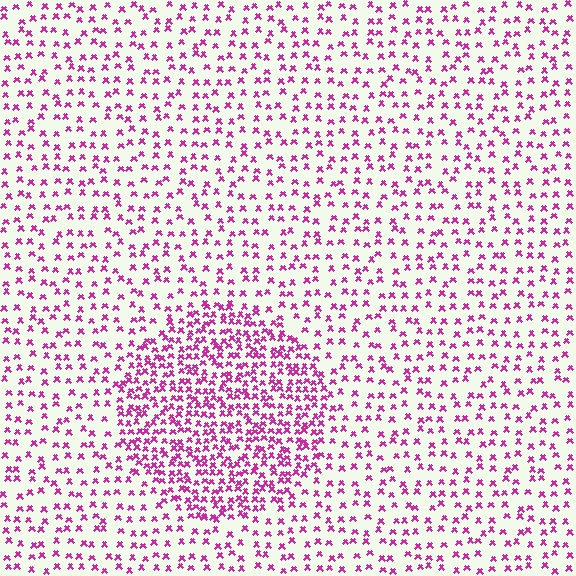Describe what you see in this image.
The image contains small magenta elements arranged at two different densities. A circle-shaped region is visible where the elements are more densely packed than the surrounding area.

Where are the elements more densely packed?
The elements are more densely packed inside the circle boundary.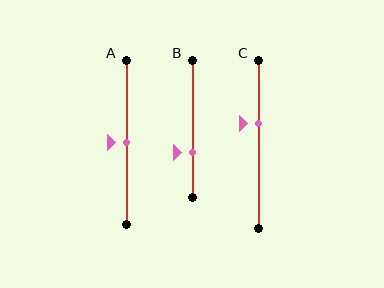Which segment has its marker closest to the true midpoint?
Segment A has its marker closest to the true midpoint.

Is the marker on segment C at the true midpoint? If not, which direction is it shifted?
No, the marker on segment C is shifted upward by about 12% of the segment length.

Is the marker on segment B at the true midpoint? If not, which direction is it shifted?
No, the marker on segment B is shifted downward by about 18% of the segment length.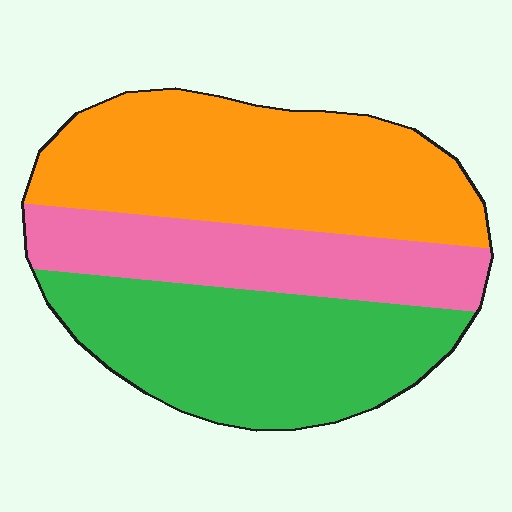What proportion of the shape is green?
Green takes up about three eighths (3/8) of the shape.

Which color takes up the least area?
Pink, at roughly 25%.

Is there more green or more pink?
Green.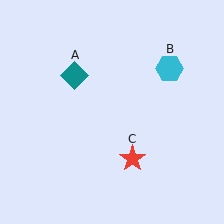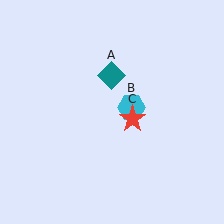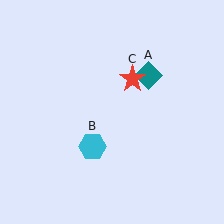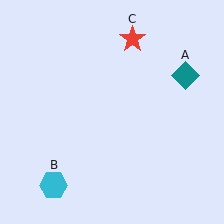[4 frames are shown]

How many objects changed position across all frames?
3 objects changed position: teal diamond (object A), cyan hexagon (object B), red star (object C).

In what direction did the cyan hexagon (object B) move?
The cyan hexagon (object B) moved down and to the left.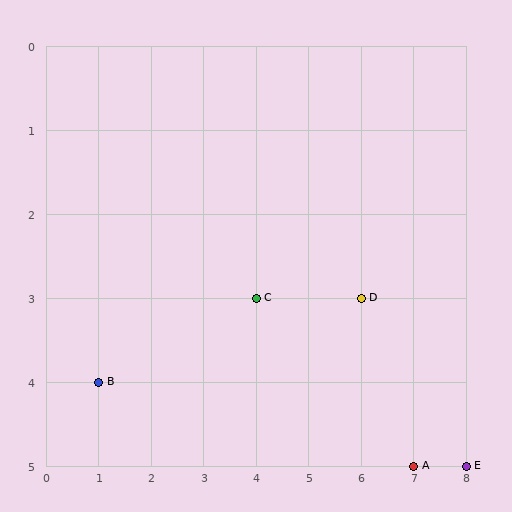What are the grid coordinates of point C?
Point C is at grid coordinates (4, 3).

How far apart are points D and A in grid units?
Points D and A are 1 column and 2 rows apart (about 2.2 grid units diagonally).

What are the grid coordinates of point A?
Point A is at grid coordinates (7, 5).